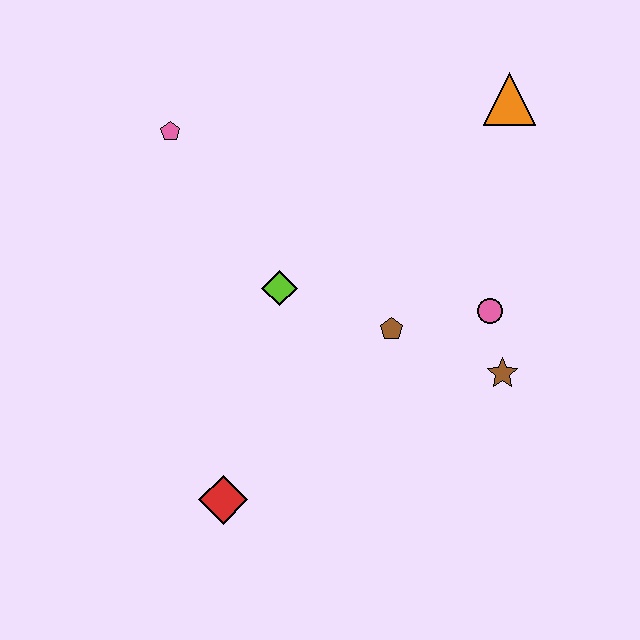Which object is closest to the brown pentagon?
The pink circle is closest to the brown pentagon.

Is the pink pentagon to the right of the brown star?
No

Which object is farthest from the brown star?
The pink pentagon is farthest from the brown star.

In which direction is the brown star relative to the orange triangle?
The brown star is below the orange triangle.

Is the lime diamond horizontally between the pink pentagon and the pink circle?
Yes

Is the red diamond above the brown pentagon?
No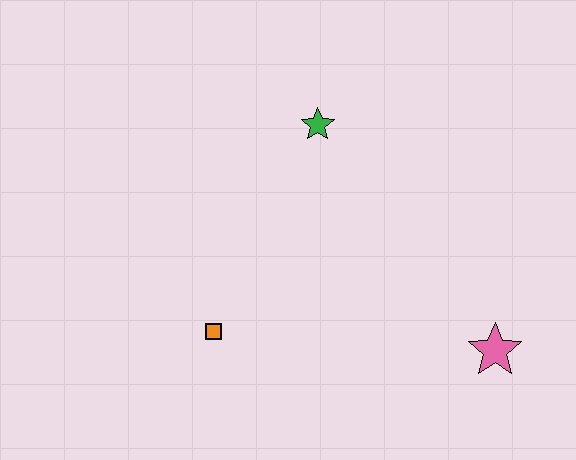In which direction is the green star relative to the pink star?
The green star is above the pink star.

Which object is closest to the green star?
The orange square is closest to the green star.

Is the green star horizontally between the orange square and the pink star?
Yes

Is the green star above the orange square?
Yes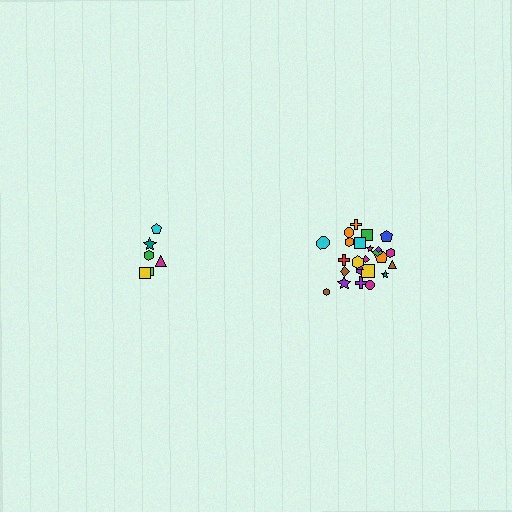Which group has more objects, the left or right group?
The right group.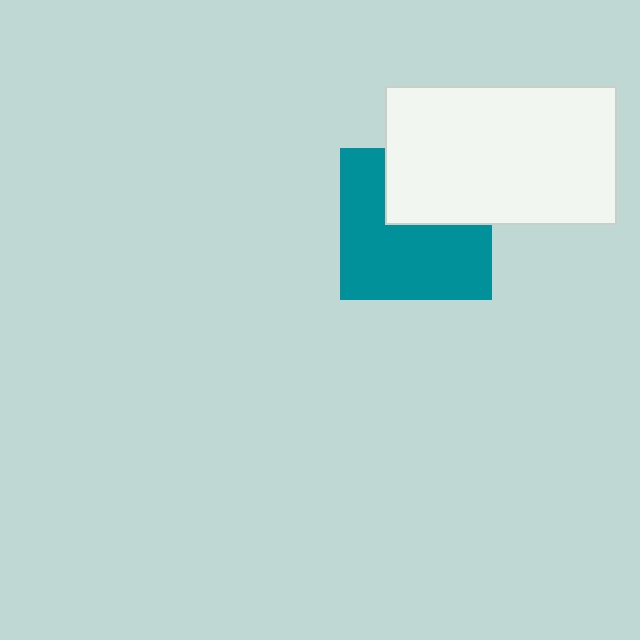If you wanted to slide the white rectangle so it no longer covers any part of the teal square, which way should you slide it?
Slide it up — that is the most direct way to separate the two shapes.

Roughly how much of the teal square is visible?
About half of it is visible (roughly 64%).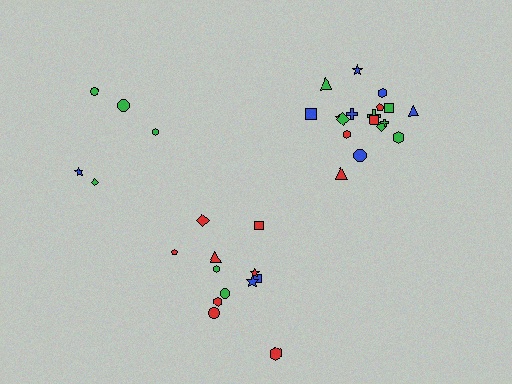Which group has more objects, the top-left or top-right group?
The top-right group.